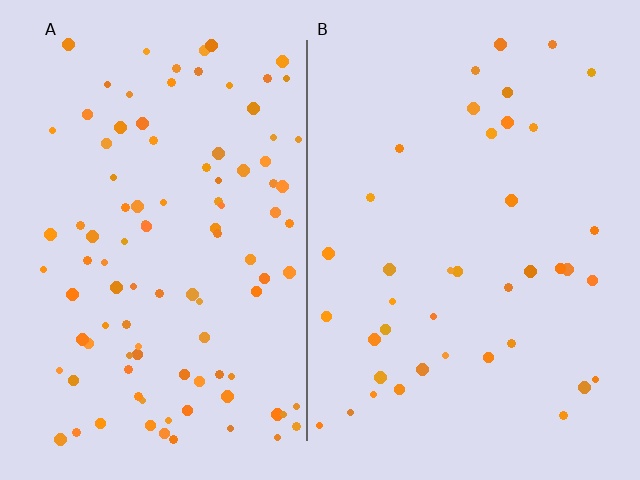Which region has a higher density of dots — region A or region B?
A (the left).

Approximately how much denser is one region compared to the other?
Approximately 2.5× — region A over region B.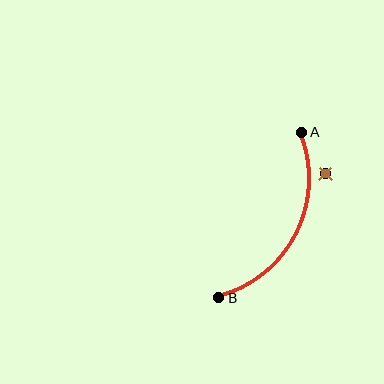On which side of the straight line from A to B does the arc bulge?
The arc bulges to the right of the straight line connecting A and B.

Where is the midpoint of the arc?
The arc midpoint is the point on the curve farthest from the straight line joining A and B. It sits to the right of that line.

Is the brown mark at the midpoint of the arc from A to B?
No — the brown mark does not lie on the arc at all. It sits slightly outside the curve.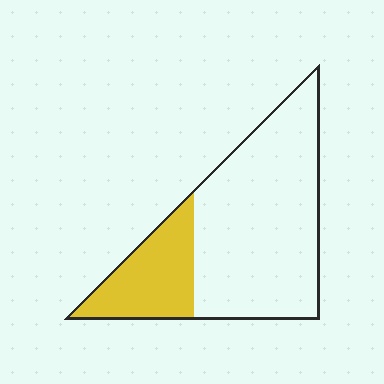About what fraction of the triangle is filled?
About one quarter (1/4).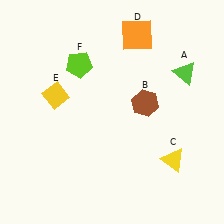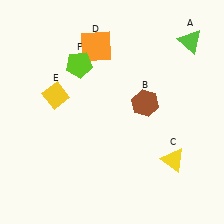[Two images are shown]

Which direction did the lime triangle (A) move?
The lime triangle (A) moved up.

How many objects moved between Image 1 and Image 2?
2 objects moved between the two images.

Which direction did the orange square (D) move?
The orange square (D) moved left.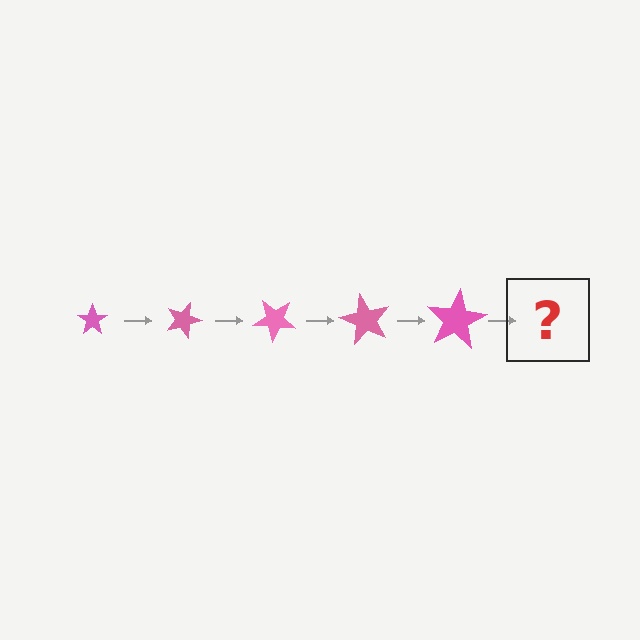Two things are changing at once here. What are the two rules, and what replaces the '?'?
The two rules are that the star grows larger each step and it rotates 20 degrees each step. The '?' should be a star, larger than the previous one and rotated 100 degrees from the start.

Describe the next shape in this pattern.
It should be a star, larger than the previous one and rotated 100 degrees from the start.